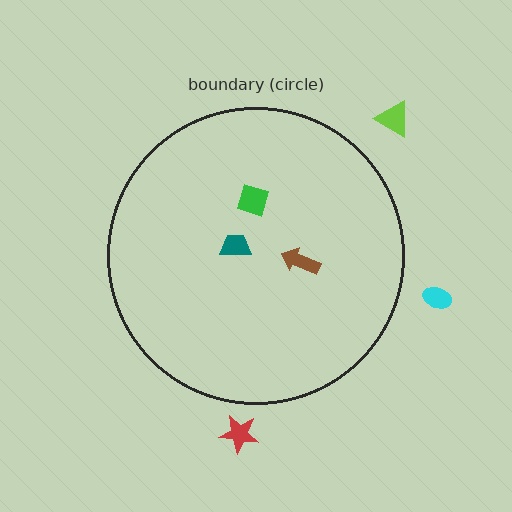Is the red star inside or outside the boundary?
Outside.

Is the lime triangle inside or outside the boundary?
Outside.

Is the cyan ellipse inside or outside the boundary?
Outside.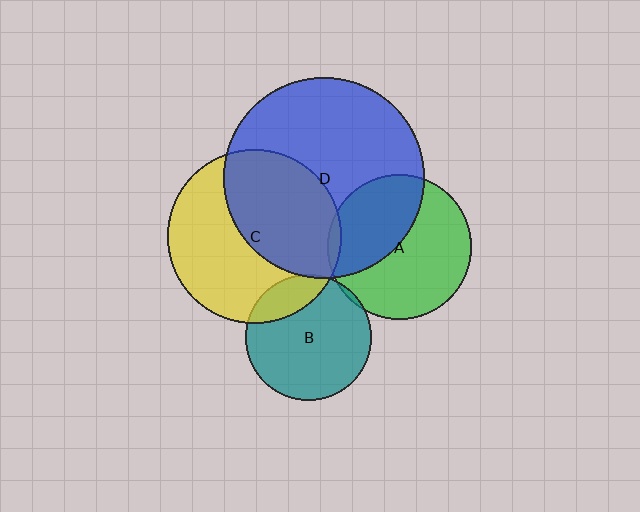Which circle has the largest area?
Circle D (blue).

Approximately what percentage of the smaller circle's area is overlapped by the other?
Approximately 20%.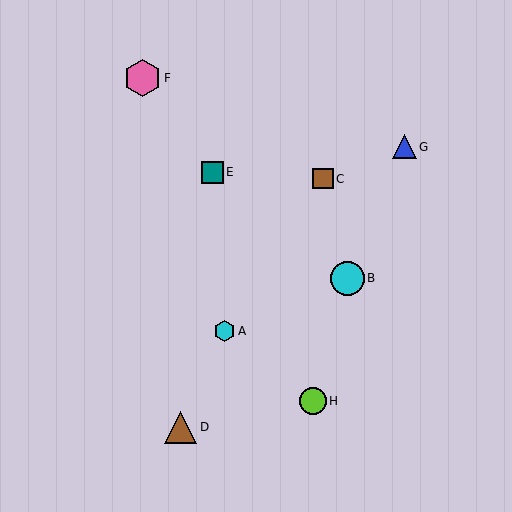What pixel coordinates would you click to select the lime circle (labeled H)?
Click at (313, 401) to select the lime circle H.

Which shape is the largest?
The pink hexagon (labeled F) is the largest.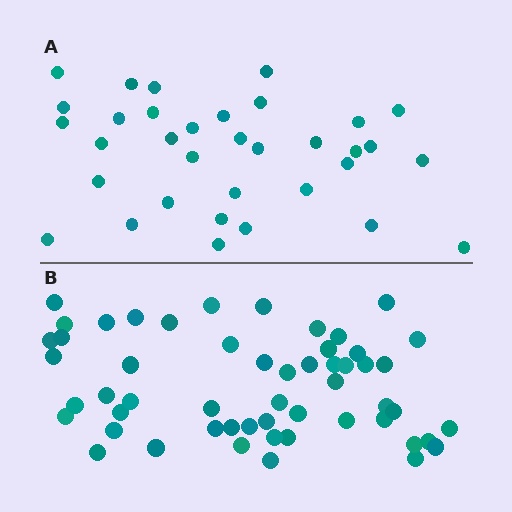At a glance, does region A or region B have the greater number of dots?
Region B (the bottom region) has more dots.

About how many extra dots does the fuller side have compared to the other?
Region B has approximately 20 more dots than region A.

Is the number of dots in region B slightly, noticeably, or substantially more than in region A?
Region B has substantially more. The ratio is roughly 1.6 to 1.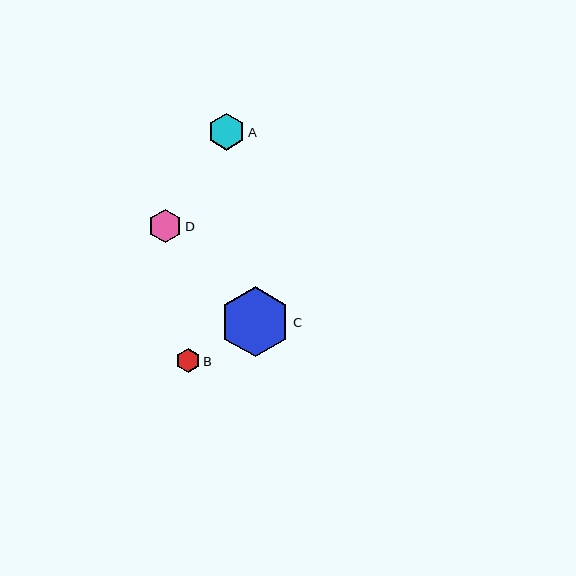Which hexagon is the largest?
Hexagon C is the largest with a size of approximately 70 pixels.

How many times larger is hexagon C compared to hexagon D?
Hexagon C is approximately 2.1 times the size of hexagon D.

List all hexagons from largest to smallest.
From largest to smallest: C, A, D, B.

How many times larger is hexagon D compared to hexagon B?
Hexagon D is approximately 1.4 times the size of hexagon B.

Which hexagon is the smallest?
Hexagon B is the smallest with a size of approximately 24 pixels.